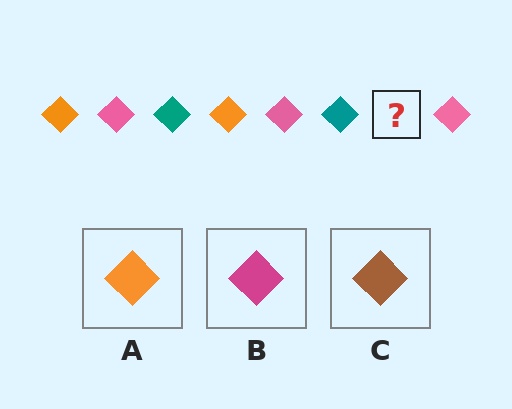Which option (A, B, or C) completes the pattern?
A.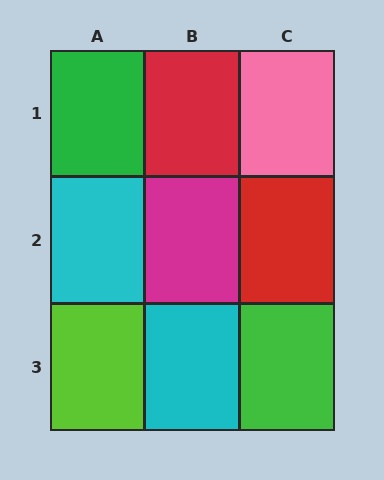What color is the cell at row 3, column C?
Green.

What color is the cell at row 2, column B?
Magenta.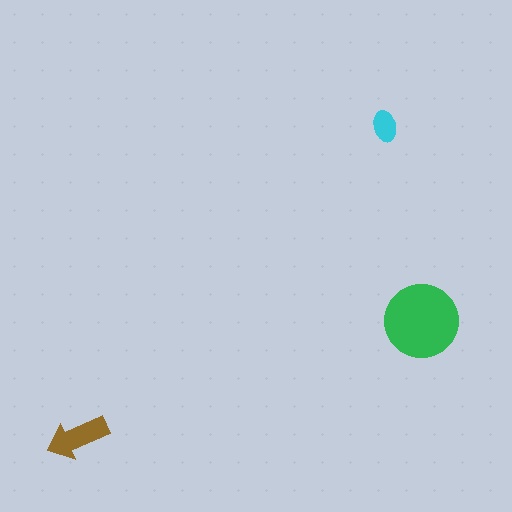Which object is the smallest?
The cyan ellipse.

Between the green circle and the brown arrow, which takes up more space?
The green circle.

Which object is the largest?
The green circle.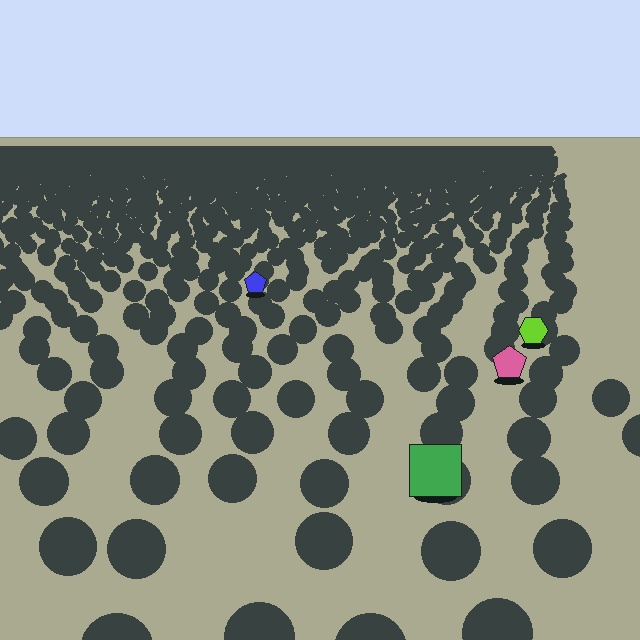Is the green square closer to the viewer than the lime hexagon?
Yes. The green square is closer — you can tell from the texture gradient: the ground texture is coarser near it.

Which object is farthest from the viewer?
The blue pentagon is farthest from the viewer. It appears smaller and the ground texture around it is denser.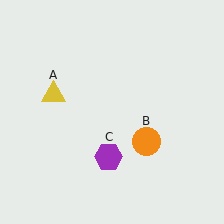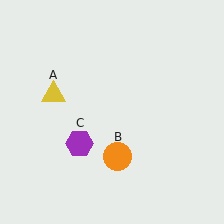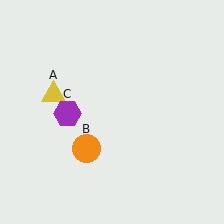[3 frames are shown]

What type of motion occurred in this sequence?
The orange circle (object B), purple hexagon (object C) rotated clockwise around the center of the scene.